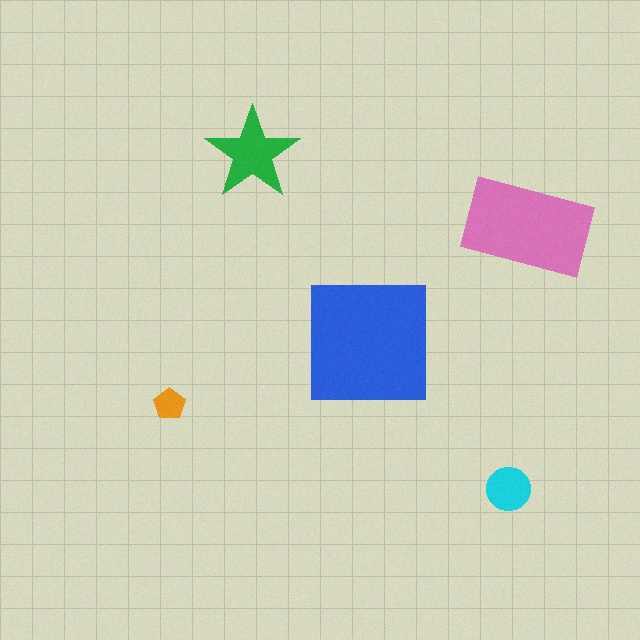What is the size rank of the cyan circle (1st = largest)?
4th.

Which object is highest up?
The green star is topmost.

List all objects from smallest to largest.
The orange pentagon, the cyan circle, the green star, the pink rectangle, the blue square.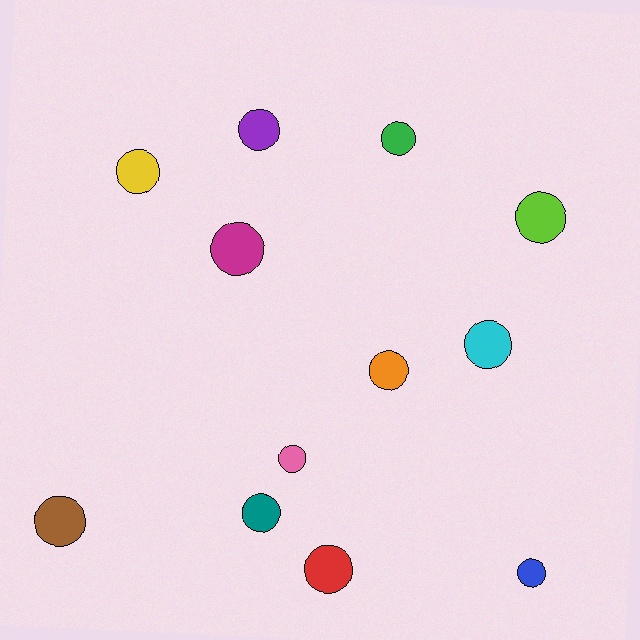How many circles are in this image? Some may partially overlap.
There are 12 circles.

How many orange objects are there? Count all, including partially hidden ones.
There is 1 orange object.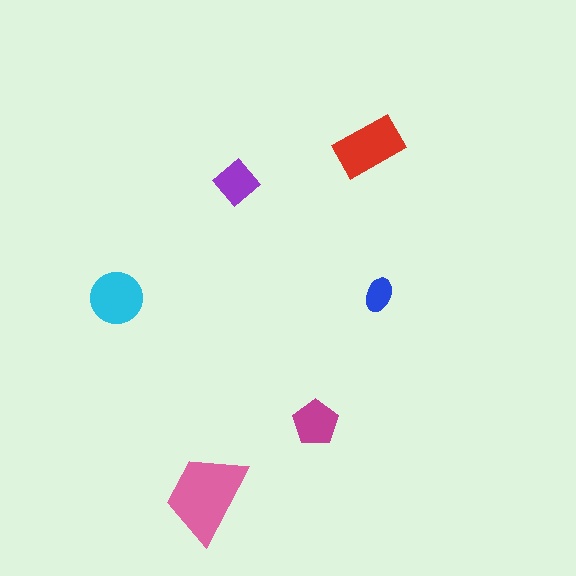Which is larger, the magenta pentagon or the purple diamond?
The magenta pentagon.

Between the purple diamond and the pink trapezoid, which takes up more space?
The pink trapezoid.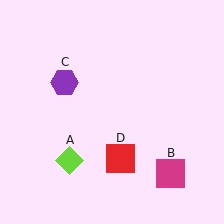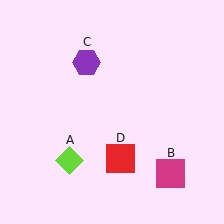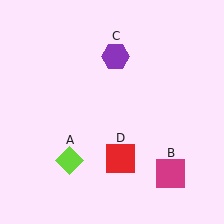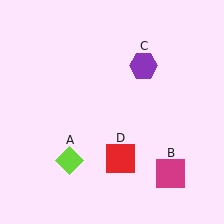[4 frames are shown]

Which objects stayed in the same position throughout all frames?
Lime diamond (object A) and magenta square (object B) and red square (object D) remained stationary.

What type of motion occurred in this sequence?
The purple hexagon (object C) rotated clockwise around the center of the scene.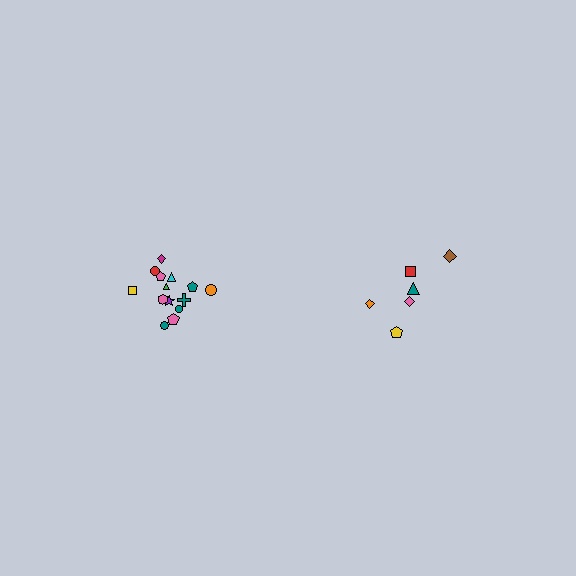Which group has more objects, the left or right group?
The left group.